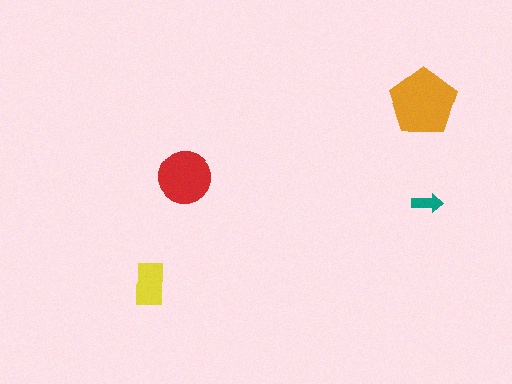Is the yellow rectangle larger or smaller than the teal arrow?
Larger.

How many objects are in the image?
There are 4 objects in the image.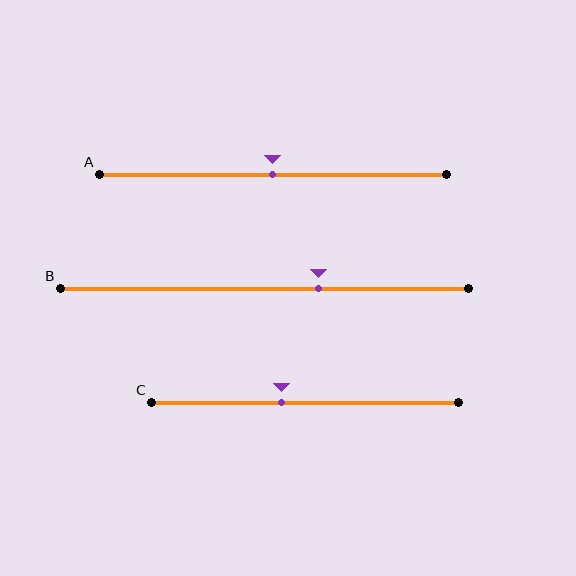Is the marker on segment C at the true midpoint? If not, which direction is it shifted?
No, the marker on segment C is shifted to the left by about 8% of the segment length.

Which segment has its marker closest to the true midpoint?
Segment A has its marker closest to the true midpoint.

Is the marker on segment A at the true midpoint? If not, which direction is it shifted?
Yes, the marker on segment A is at the true midpoint.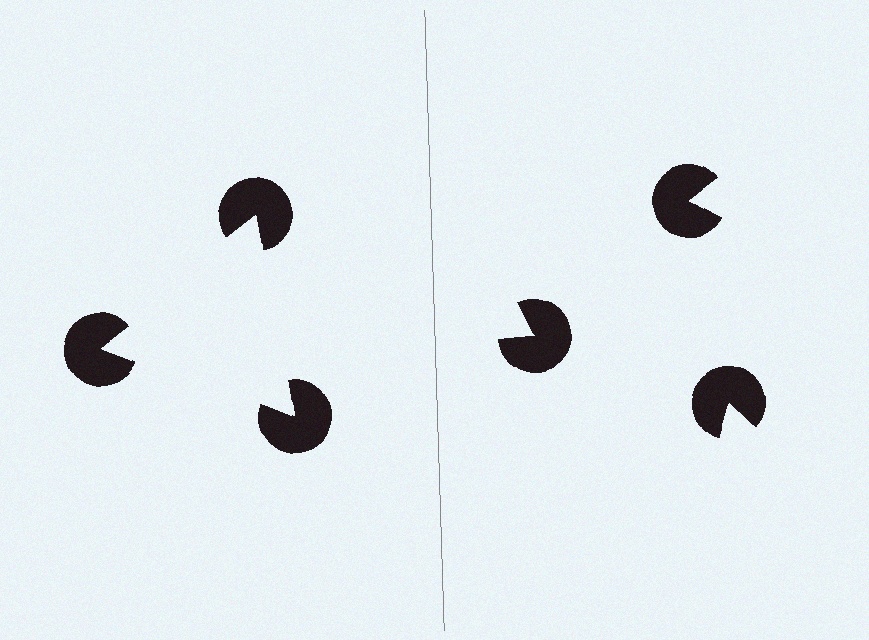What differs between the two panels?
The pac-man discs are positioned identically on both sides; only the wedge orientations differ. On the left they align to a triangle; on the right they are misaligned.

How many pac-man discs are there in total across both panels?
6 — 3 on each side.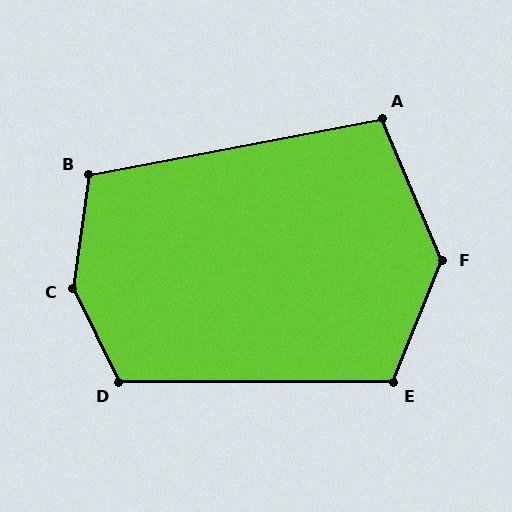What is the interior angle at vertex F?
Approximately 135 degrees (obtuse).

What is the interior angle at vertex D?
Approximately 116 degrees (obtuse).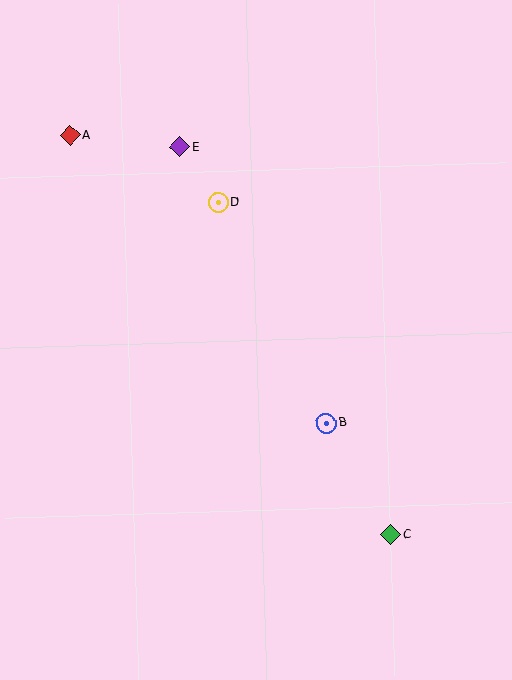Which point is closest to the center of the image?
Point B at (326, 423) is closest to the center.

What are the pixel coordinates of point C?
Point C is at (391, 535).